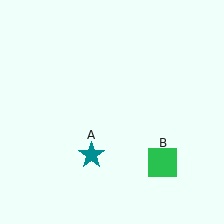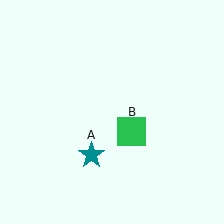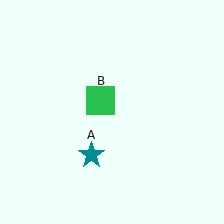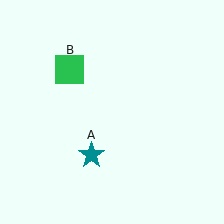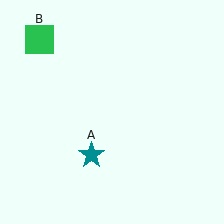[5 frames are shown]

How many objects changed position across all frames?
1 object changed position: green square (object B).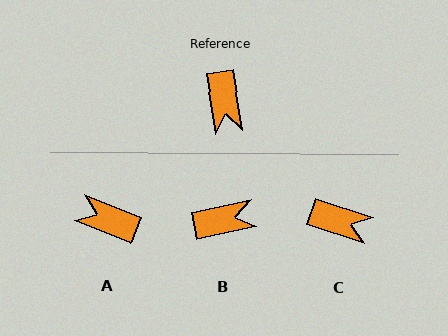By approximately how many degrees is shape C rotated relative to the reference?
Approximately 62 degrees counter-clockwise.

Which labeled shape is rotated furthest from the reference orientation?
A, about 121 degrees away.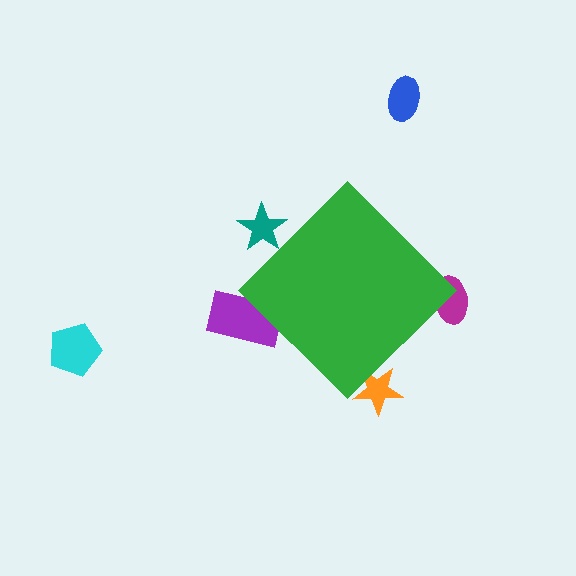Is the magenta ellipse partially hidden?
Yes, the magenta ellipse is partially hidden behind the green diamond.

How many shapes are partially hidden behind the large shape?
4 shapes are partially hidden.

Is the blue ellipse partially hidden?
No, the blue ellipse is fully visible.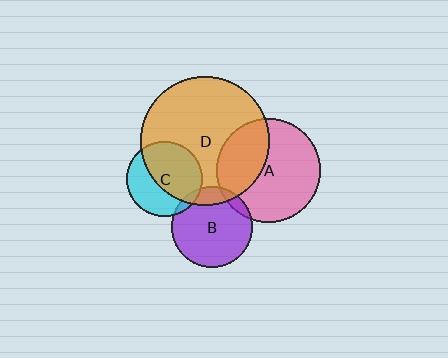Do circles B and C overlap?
Yes.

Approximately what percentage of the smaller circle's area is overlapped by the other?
Approximately 5%.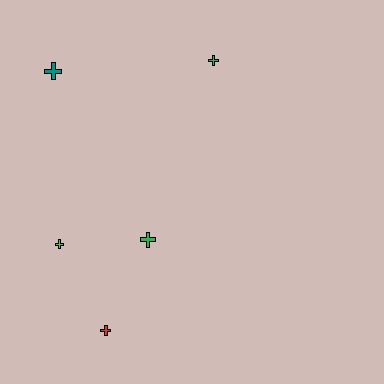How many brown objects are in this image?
There are no brown objects.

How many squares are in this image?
There are no squares.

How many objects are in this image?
There are 5 objects.